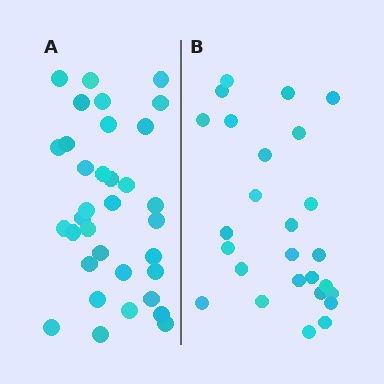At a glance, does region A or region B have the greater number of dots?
Region A (the left region) has more dots.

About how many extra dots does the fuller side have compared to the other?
Region A has roughly 8 or so more dots than region B.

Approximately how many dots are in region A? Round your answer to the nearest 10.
About 30 dots. (The exact count is 34, which rounds to 30.)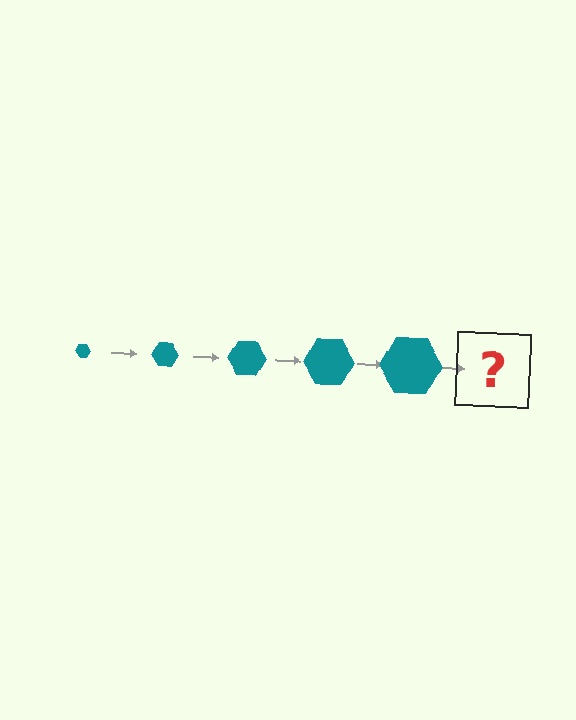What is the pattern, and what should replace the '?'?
The pattern is that the hexagon gets progressively larger each step. The '?' should be a teal hexagon, larger than the previous one.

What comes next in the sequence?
The next element should be a teal hexagon, larger than the previous one.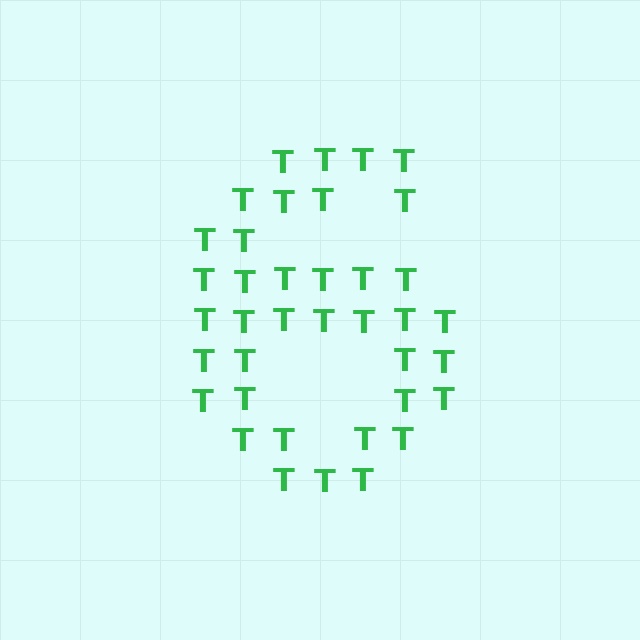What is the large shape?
The large shape is the digit 6.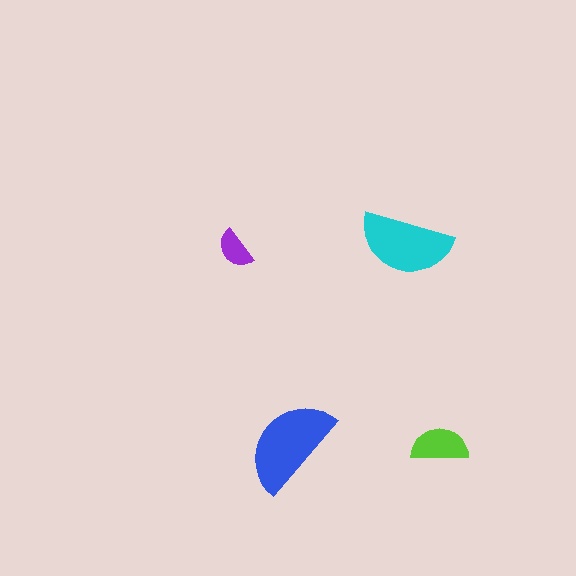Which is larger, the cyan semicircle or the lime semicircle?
The cyan one.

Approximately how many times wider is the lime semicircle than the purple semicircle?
About 1.5 times wider.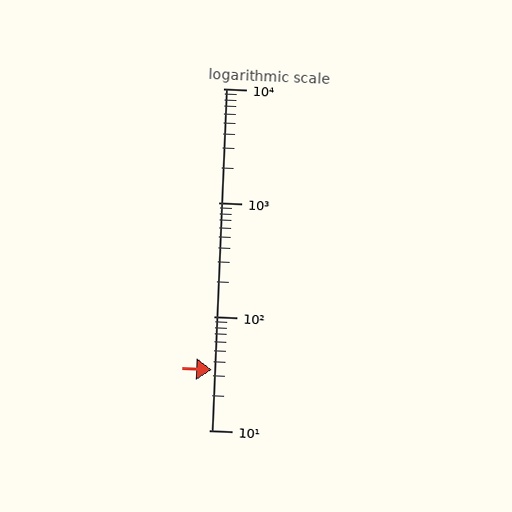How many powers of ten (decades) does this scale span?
The scale spans 3 decades, from 10 to 10000.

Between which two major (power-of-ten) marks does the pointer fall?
The pointer is between 10 and 100.